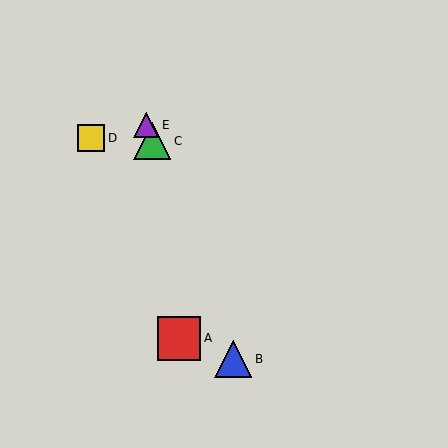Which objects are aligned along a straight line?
Objects B, C, E are aligned along a straight line.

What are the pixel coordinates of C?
Object C is at (152, 141).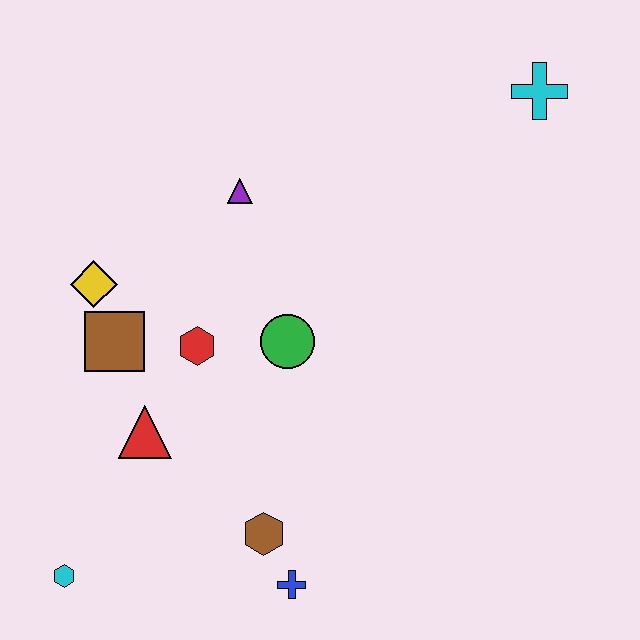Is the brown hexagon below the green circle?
Yes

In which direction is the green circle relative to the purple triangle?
The green circle is below the purple triangle.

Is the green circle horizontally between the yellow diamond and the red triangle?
No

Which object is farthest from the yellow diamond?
The cyan cross is farthest from the yellow diamond.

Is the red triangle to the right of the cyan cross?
No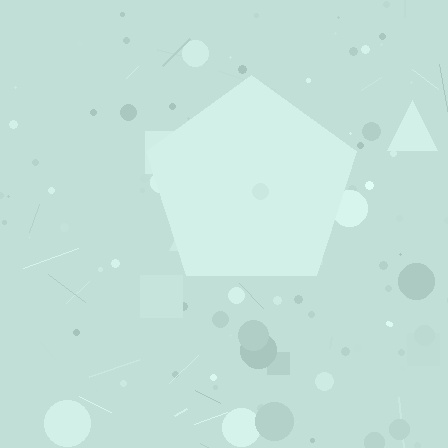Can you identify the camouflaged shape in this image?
The camouflaged shape is a pentagon.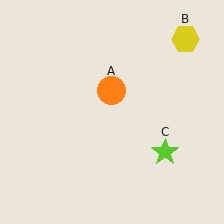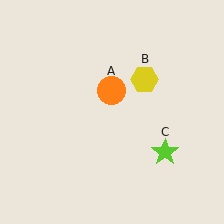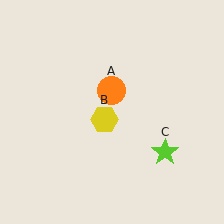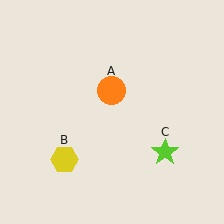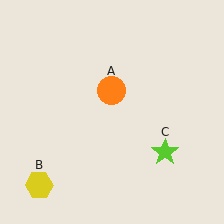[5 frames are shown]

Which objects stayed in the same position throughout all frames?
Orange circle (object A) and lime star (object C) remained stationary.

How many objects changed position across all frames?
1 object changed position: yellow hexagon (object B).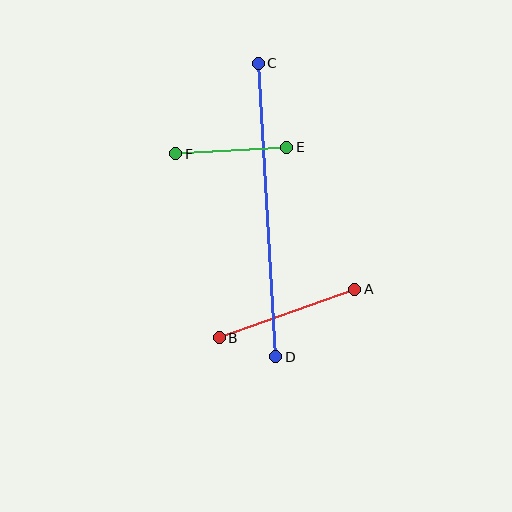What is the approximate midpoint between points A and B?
The midpoint is at approximately (287, 313) pixels.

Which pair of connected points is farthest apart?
Points C and D are farthest apart.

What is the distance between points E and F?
The distance is approximately 111 pixels.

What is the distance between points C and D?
The distance is approximately 294 pixels.